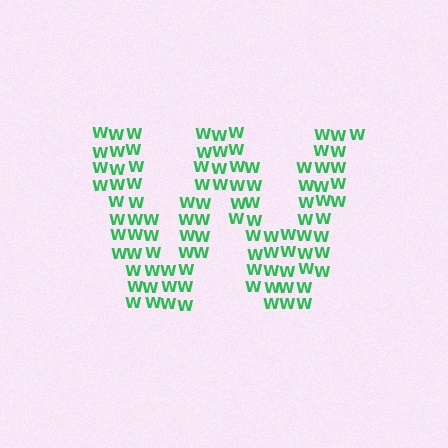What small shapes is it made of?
It is made of small letter W's.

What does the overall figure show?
The overall figure shows the letter W.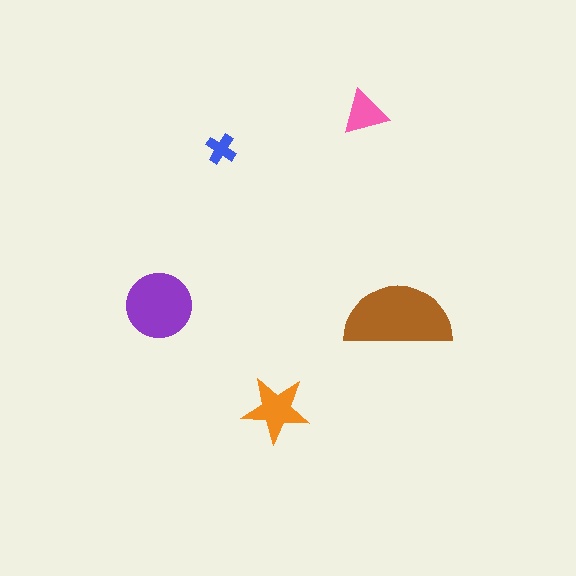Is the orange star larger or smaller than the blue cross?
Larger.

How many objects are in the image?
There are 5 objects in the image.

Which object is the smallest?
The blue cross.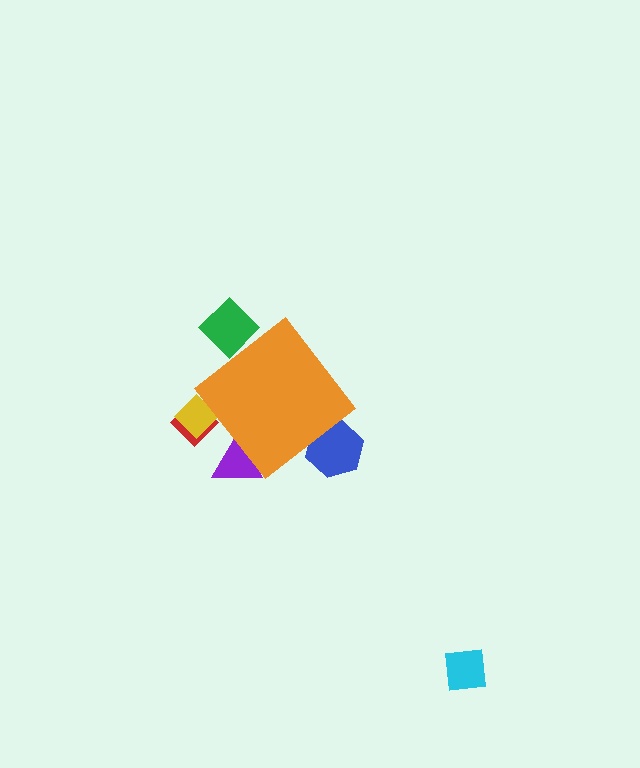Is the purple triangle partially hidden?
Yes, the purple triangle is partially hidden behind the orange diamond.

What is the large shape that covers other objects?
An orange diamond.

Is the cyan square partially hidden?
No, the cyan square is fully visible.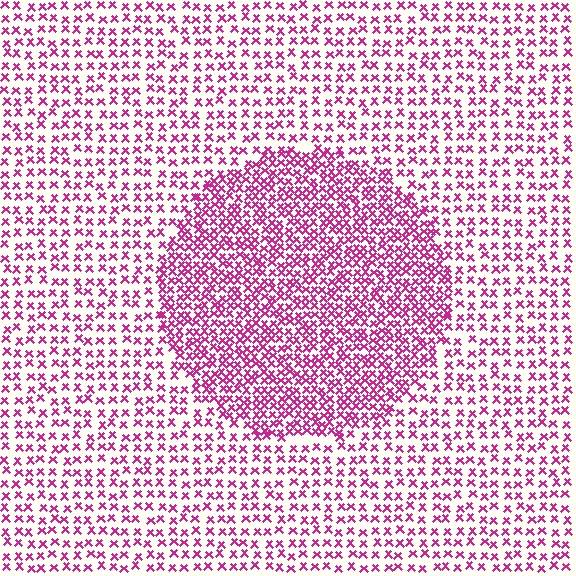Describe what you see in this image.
The image contains small magenta elements arranged at two different densities. A circle-shaped region is visible where the elements are more densely packed than the surrounding area.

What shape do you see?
I see a circle.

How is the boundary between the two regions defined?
The boundary is defined by a change in element density (approximately 2.0x ratio). All elements are the same color, size, and shape.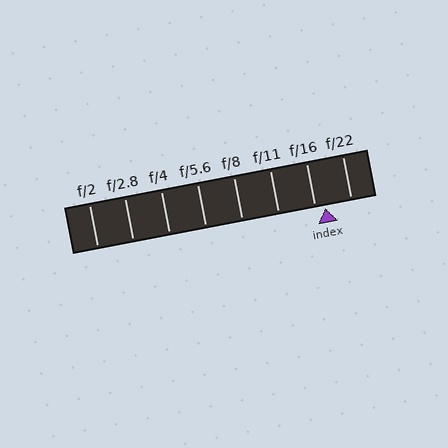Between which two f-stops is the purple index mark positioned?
The index mark is between f/16 and f/22.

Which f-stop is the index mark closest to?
The index mark is closest to f/16.